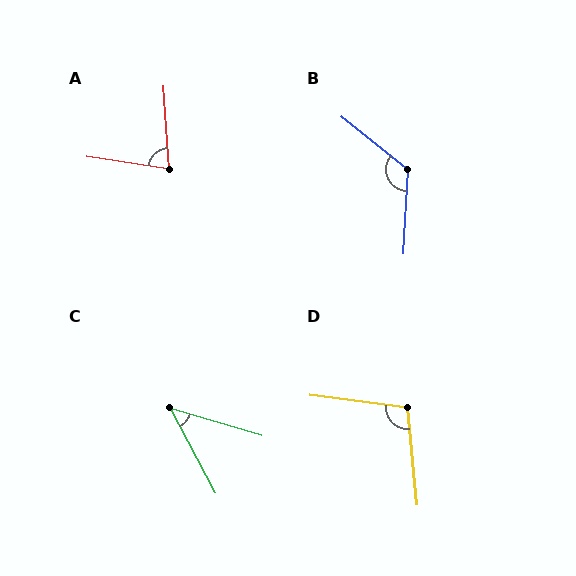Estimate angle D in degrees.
Approximately 103 degrees.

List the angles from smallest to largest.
C (46°), A (78°), D (103°), B (126°).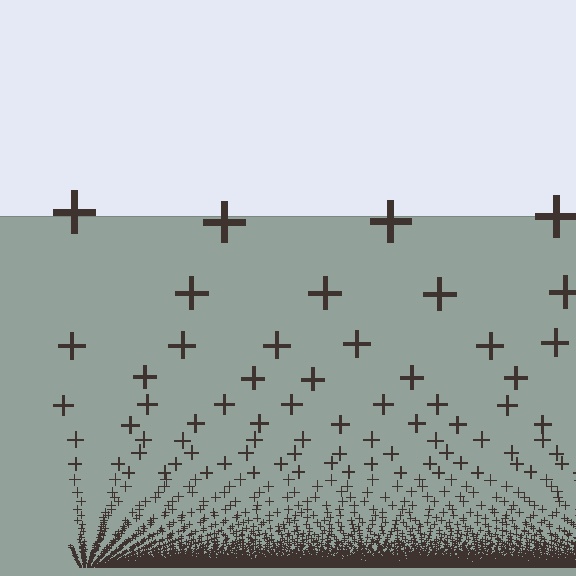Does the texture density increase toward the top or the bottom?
Density increases toward the bottom.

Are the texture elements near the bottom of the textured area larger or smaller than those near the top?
Smaller. The gradient is inverted — elements near the bottom are smaller and denser.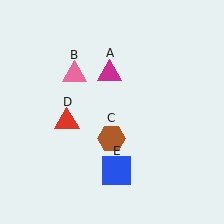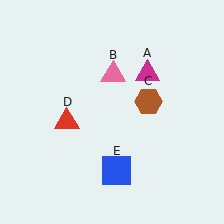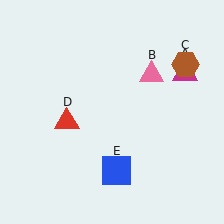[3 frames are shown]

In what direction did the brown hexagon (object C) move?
The brown hexagon (object C) moved up and to the right.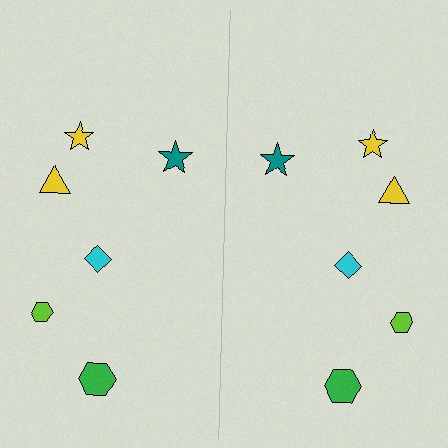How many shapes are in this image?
There are 12 shapes in this image.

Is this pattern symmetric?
Yes, this pattern has bilateral (reflection) symmetry.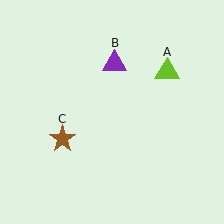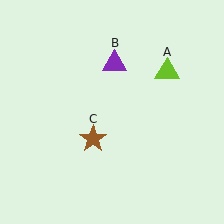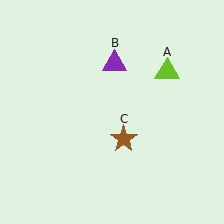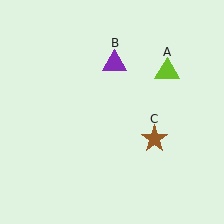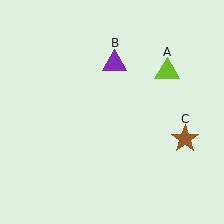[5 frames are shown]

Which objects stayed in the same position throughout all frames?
Lime triangle (object A) and purple triangle (object B) remained stationary.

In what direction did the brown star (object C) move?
The brown star (object C) moved right.